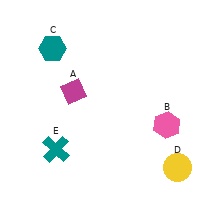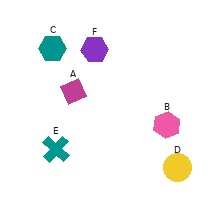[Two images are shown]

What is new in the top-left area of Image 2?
A purple hexagon (F) was added in the top-left area of Image 2.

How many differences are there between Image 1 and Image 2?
There is 1 difference between the two images.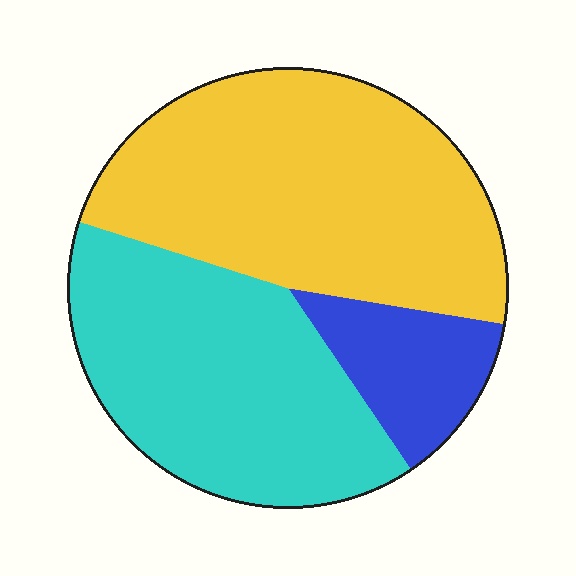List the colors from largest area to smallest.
From largest to smallest: yellow, cyan, blue.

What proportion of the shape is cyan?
Cyan takes up between a third and a half of the shape.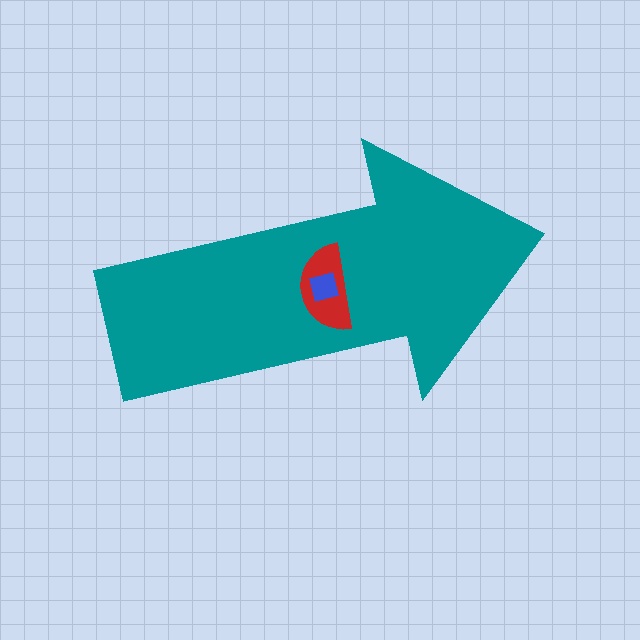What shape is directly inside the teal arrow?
The red semicircle.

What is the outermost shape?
The teal arrow.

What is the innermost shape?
The blue square.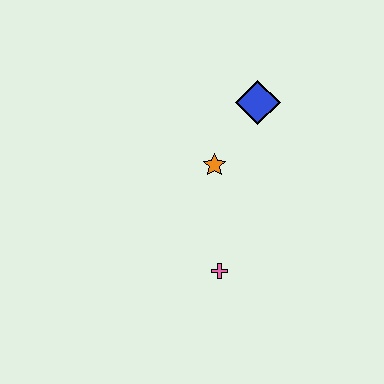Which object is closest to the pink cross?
The orange star is closest to the pink cross.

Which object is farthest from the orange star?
The pink cross is farthest from the orange star.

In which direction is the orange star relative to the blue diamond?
The orange star is below the blue diamond.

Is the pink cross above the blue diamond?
No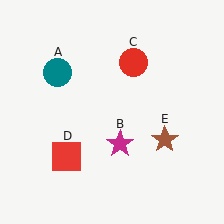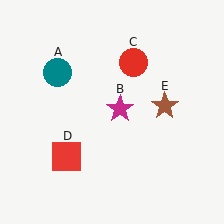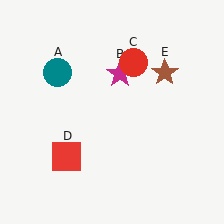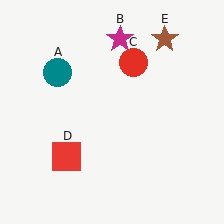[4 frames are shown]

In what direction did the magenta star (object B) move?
The magenta star (object B) moved up.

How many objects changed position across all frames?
2 objects changed position: magenta star (object B), brown star (object E).